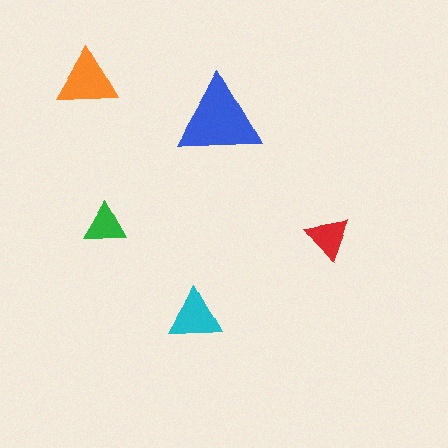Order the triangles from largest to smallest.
the blue one, the orange one, the cyan one, the red one, the green one.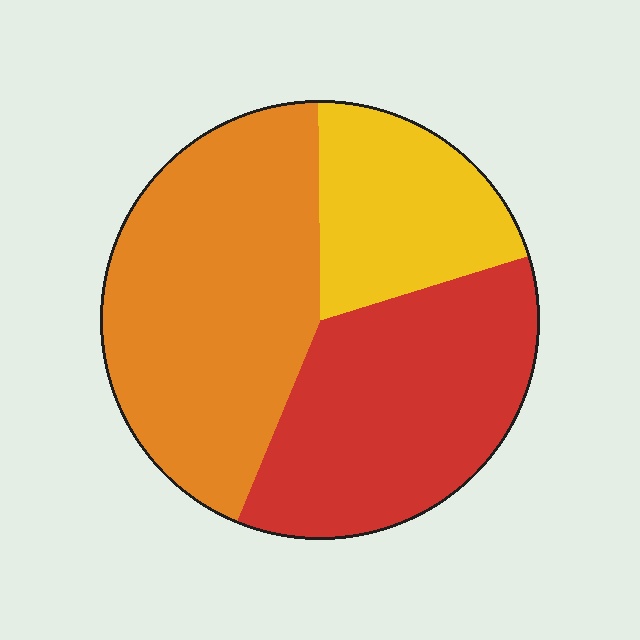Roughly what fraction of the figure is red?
Red takes up about three eighths (3/8) of the figure.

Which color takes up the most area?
Orange, at roughly 45%.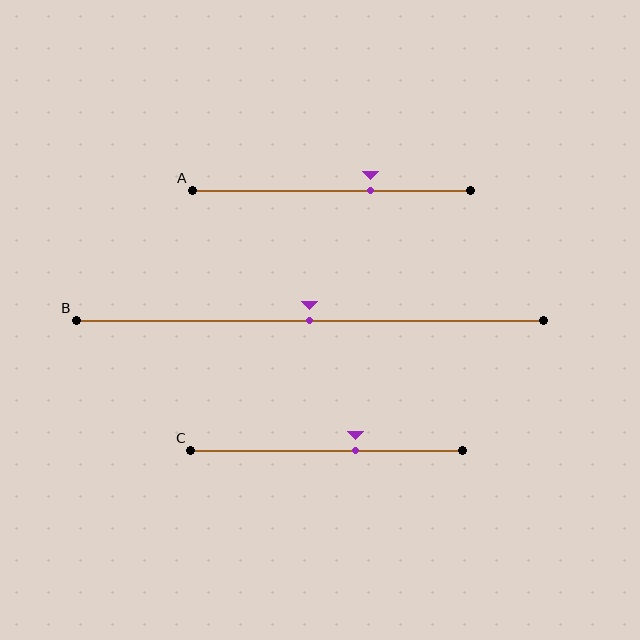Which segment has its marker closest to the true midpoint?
Segment B has its marker closest to the true midpoint.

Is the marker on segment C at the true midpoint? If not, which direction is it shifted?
No, the marker on segment C is shifted to the right by about 11% of the segment length.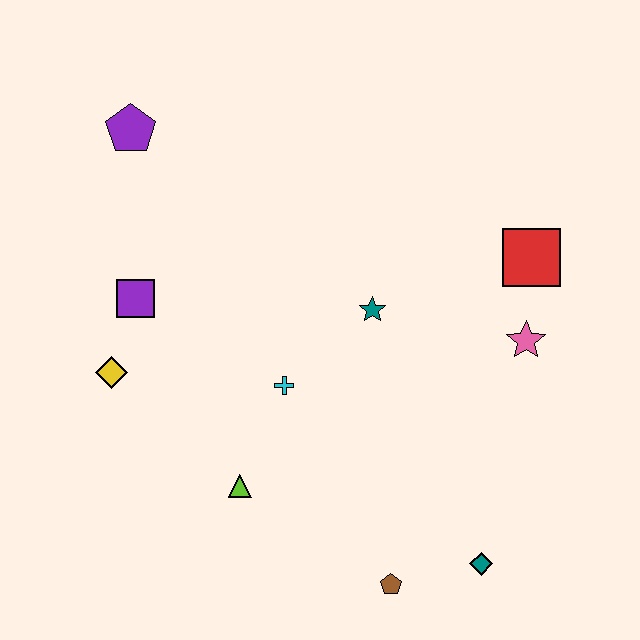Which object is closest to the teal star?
The cyan cross is closest to the teal star.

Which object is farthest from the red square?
The yellow diamond is farthest from the red square.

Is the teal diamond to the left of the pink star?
Yes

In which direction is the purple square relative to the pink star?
The purple square is to the left of the pink star.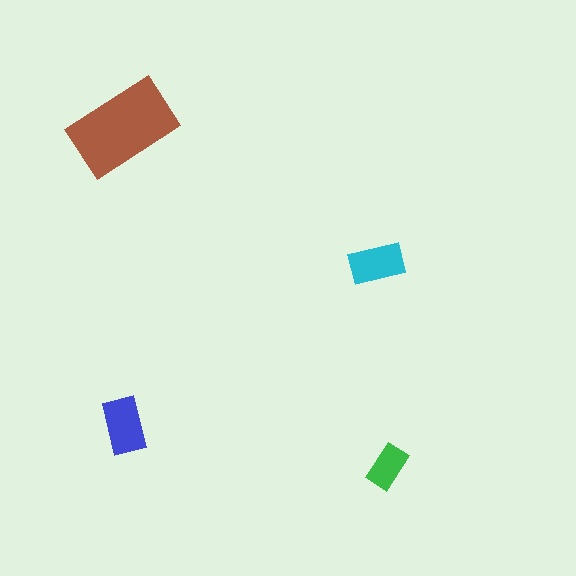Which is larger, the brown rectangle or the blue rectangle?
The brown one.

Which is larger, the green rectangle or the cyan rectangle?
The cyan one.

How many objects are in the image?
There are 4 objects in the image.